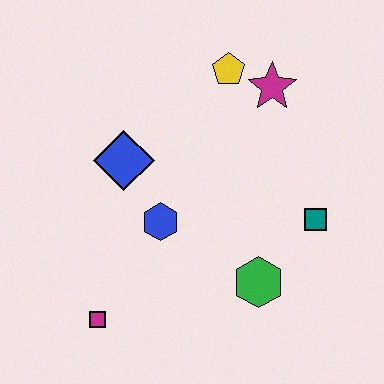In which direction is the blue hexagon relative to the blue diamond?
The blue hexagon is below the blue diamond.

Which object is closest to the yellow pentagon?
The magenta star is closest to the yellow pentagon.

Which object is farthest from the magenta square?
The magenta star is farthest from the magenta square.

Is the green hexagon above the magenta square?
Yes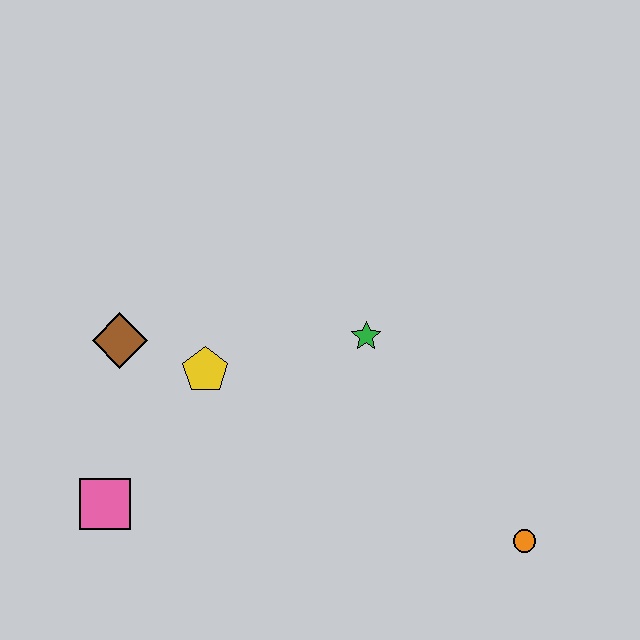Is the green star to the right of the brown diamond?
Yes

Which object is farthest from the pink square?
The orange circle is farthest from the pink square.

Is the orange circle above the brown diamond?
No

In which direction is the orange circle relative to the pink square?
The orange circle is to the right of the pink square.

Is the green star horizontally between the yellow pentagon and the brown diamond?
No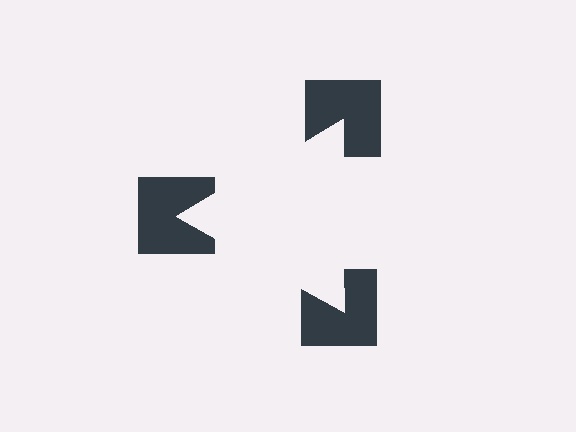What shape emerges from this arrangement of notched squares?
An illusory triangle — its edges are inferred from the aligned wedge cuts in the notched squares, not physically drawn.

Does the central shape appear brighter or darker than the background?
It typically appears slightly brighter than the background, even though no actual brightness change is drawn.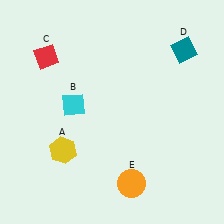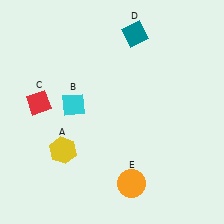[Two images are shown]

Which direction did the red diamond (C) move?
The red diamond (C) moved down.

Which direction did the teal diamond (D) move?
The teal diamond (D) moved left.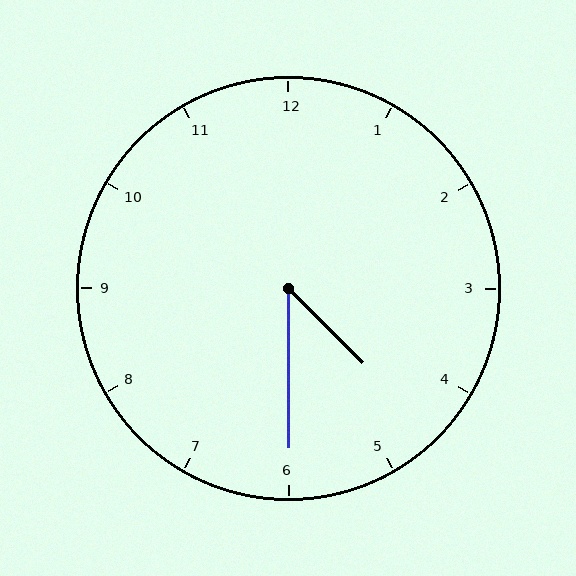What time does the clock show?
4:30.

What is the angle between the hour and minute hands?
Approximately 45 degrees.